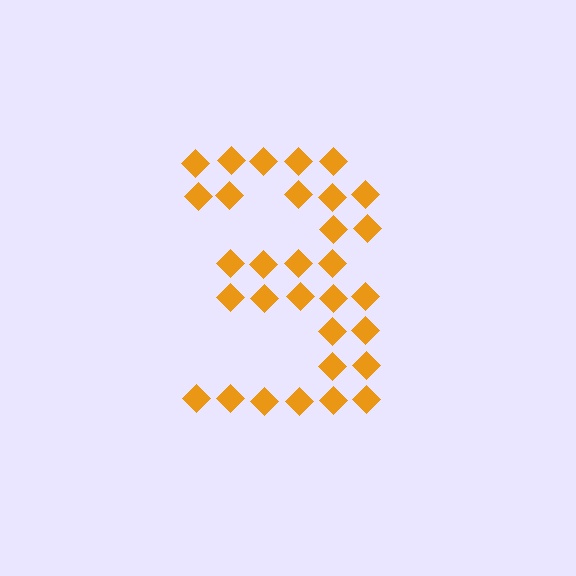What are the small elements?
The small elements are diamonds.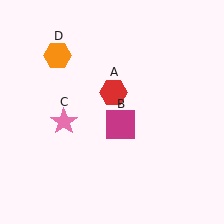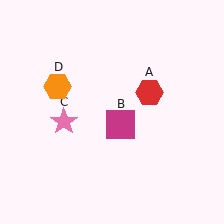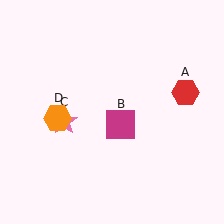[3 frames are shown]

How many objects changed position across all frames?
2 objects changed position: red hexagon (object A), orange hexagon (object D).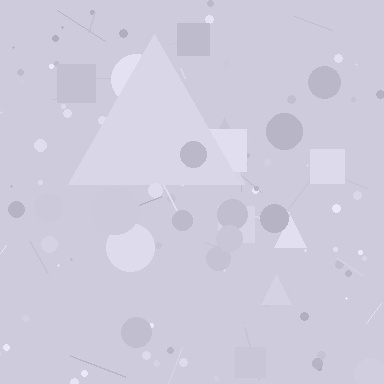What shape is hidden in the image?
A triangle is hidden in the image.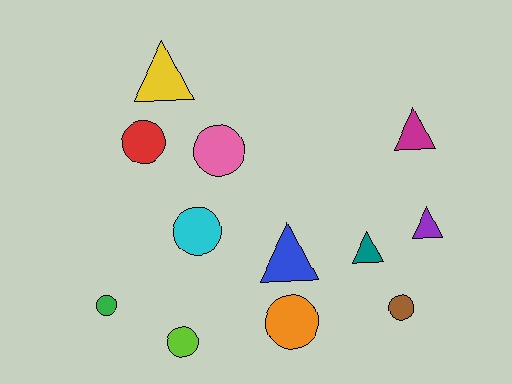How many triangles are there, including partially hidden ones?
There are 5 triangles.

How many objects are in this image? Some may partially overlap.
There are 12 objects.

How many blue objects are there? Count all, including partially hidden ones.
There is 1 blue object.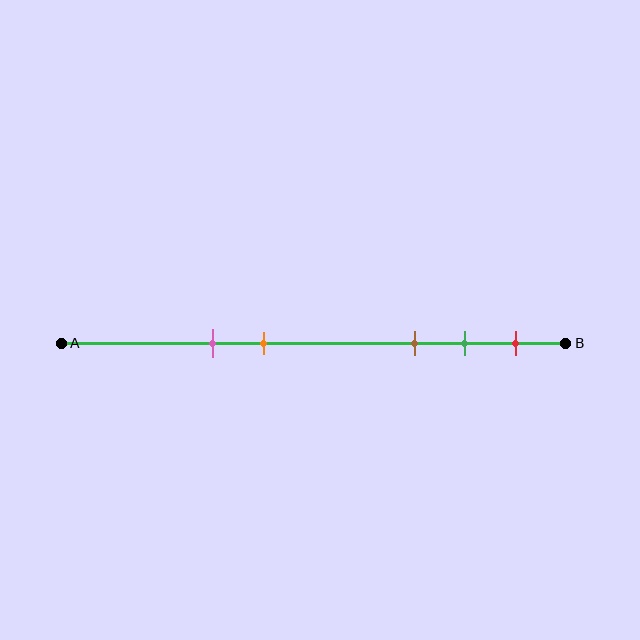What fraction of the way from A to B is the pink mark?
The pink mark is approximately 30% (0.3) of the way from A to B.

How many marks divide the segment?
There are 5 marks dividing the segment.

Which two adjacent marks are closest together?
The green and red marks are the closest adjacent pair.